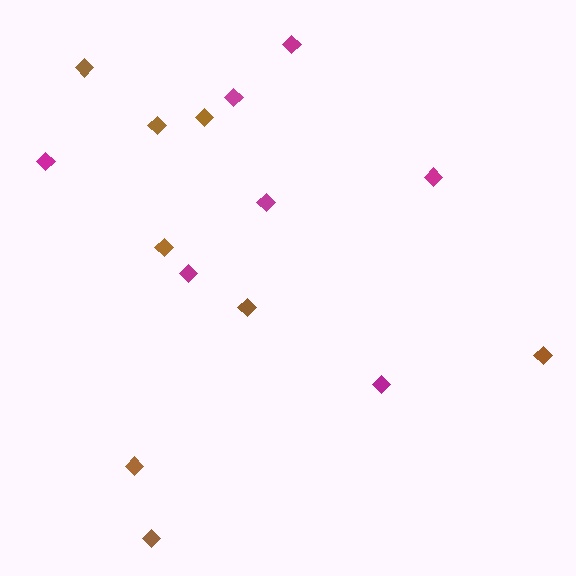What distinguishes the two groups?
There are 2 groups: one group of brown diamonds (8) and one group of magenta diamonds (7).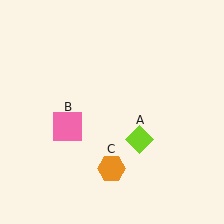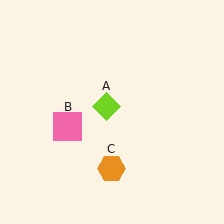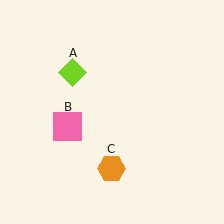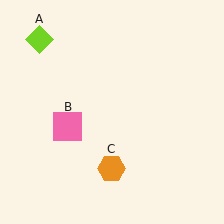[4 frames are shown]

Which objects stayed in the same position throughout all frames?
Pink square (object B) and orange hexagon (object C) remained stationary.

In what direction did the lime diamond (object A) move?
The lime diamond (object A) moved up and to the left.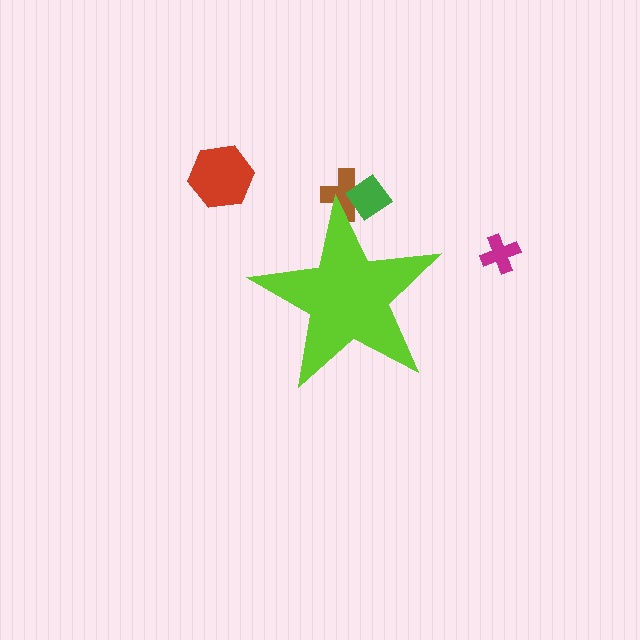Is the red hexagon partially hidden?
No, the red hexagon is fully visible.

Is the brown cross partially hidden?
Yes, the brown cross is partially hidden behind the lime star.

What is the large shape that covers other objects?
A lime star.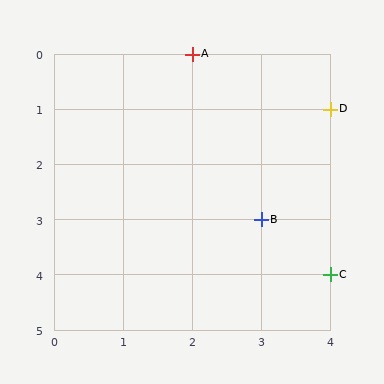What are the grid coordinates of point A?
Point A is at grid coordinates (2, 0).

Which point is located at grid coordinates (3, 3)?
Point B is at (3, 3).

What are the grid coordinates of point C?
Point C is at grid coordinates (4, 4).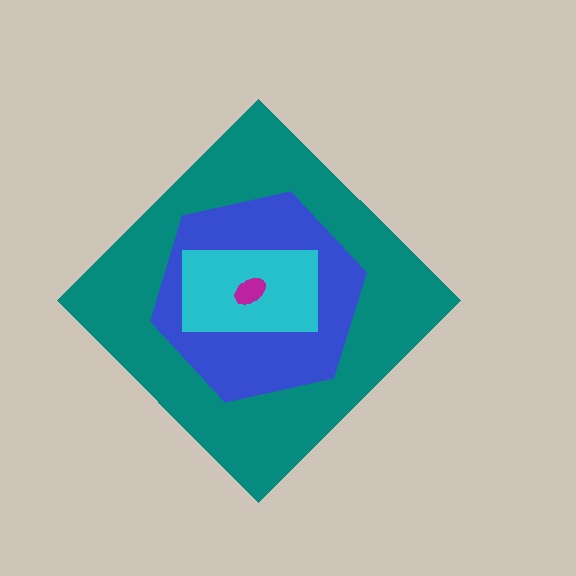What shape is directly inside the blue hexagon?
The cyan rectangle.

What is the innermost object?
The magenta ellipse.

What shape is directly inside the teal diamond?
The blue hexagon.